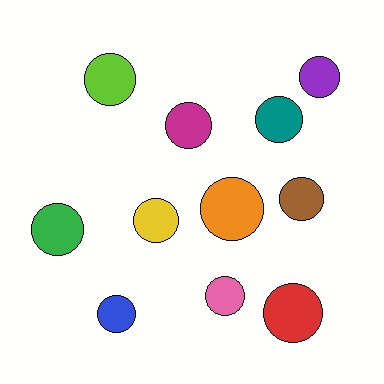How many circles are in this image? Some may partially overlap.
There are 11 circles.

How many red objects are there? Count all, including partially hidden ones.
There is 1 red object.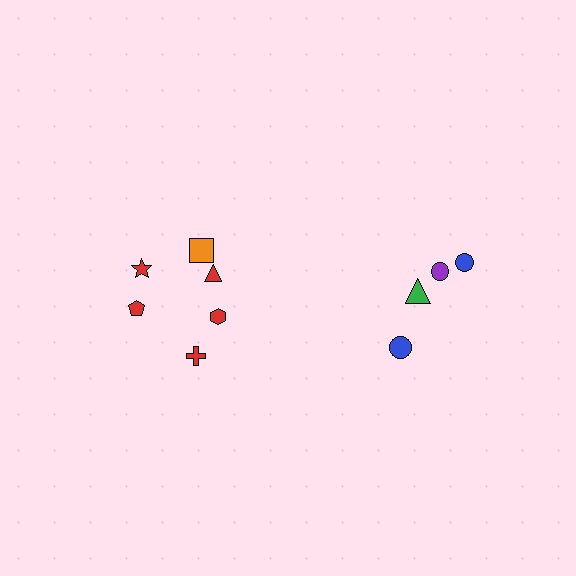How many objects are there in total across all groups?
There are 10 objects.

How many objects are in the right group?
There are 4 objects.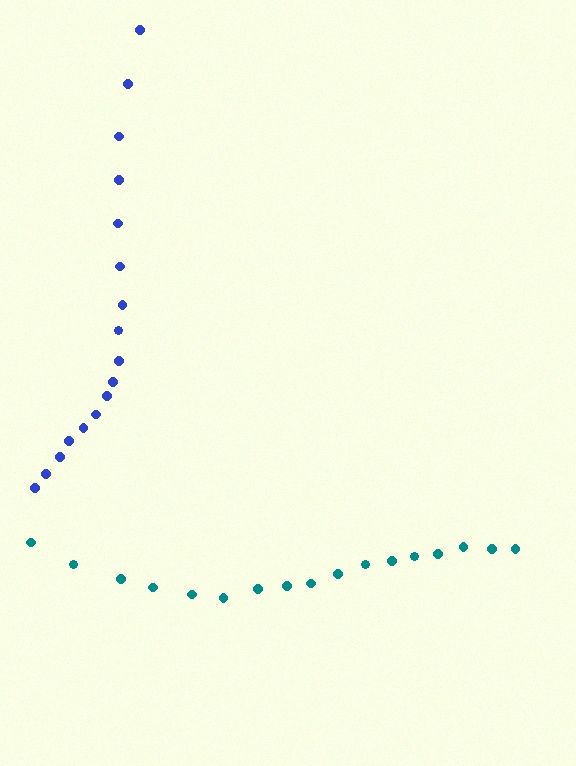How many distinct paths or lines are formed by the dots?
There are 2 distinct paths.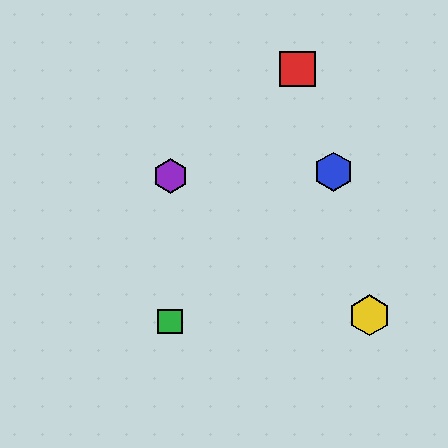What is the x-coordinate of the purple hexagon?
The purple hexagon is at x≈170.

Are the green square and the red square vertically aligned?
No, the green square is at x≈170 and the red square is at x≈297.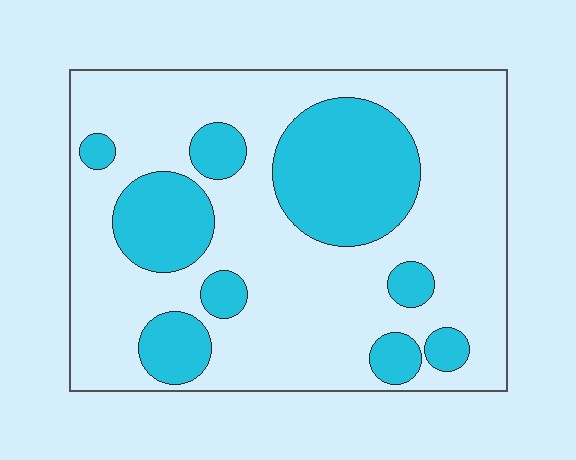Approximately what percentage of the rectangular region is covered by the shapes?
Approximately 30%.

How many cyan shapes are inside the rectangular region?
9.